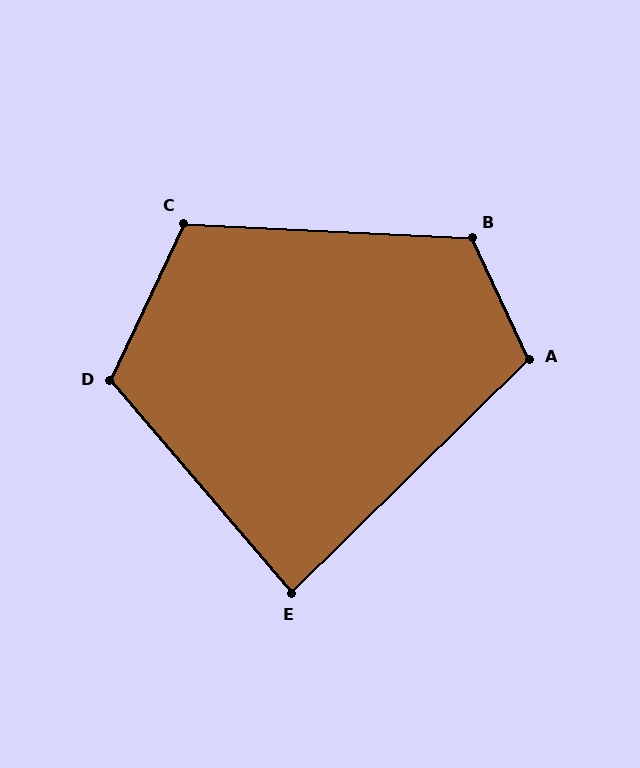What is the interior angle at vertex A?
Approximately 109 degrees (obtuse).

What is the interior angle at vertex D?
Approximately 114 degrees (obtuse).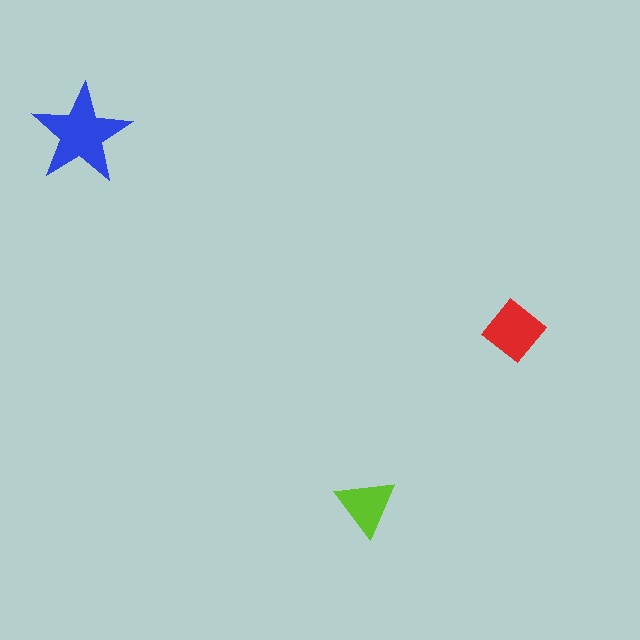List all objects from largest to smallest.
The blue star, the red diamond, the lime triangle.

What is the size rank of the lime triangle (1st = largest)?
3rd.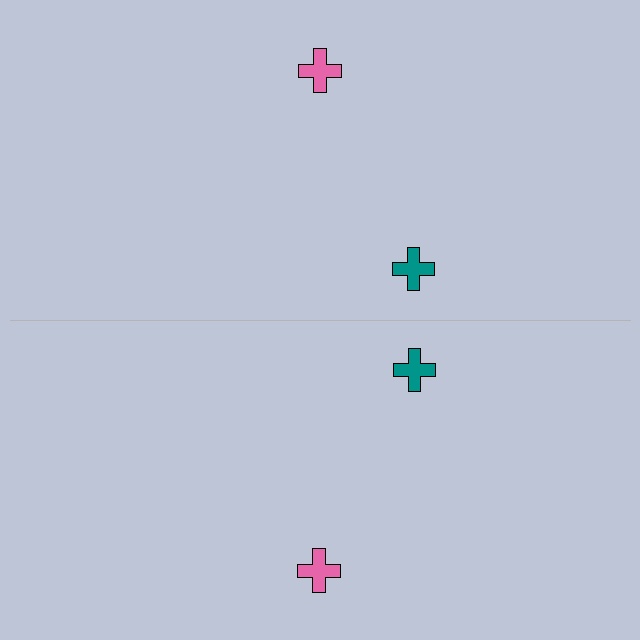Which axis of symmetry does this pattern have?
The pattern has a horizontal axis of symmetry running through the center of the image.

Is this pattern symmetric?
Yes, this pattern has bilateral (reflection) symmetry.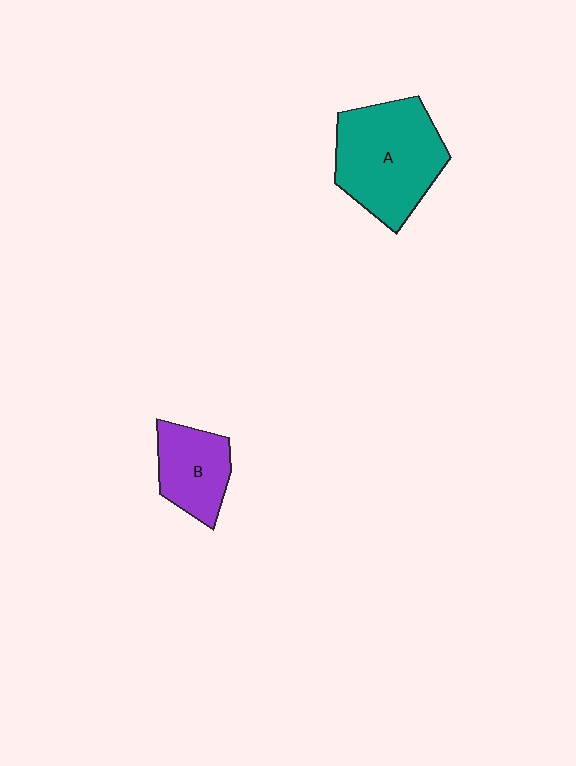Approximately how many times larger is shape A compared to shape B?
Approximately 1.8 times.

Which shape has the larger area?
Shape A (teal).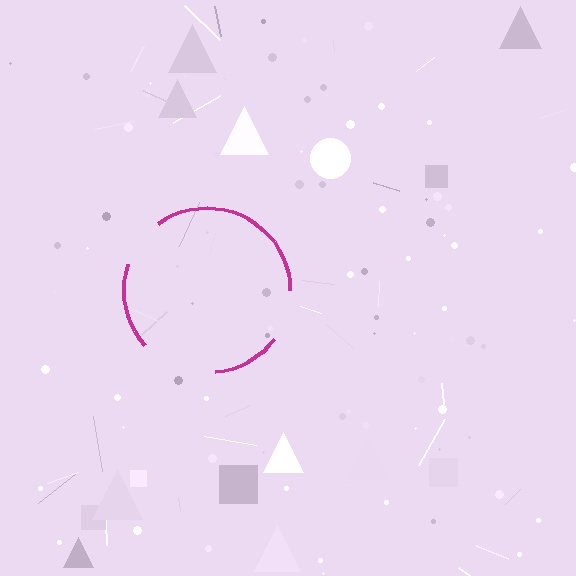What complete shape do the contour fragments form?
The contour fragments form a circle.